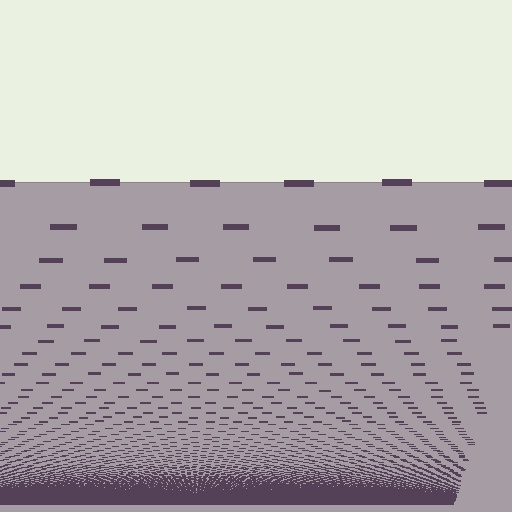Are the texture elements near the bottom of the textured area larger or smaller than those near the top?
Smaller. The gradient is inverted — elements near the bottom are smaller and denser.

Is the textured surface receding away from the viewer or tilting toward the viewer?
The surface appears to tilt toward the viewer. Texture elements get larger and sparser toward the top.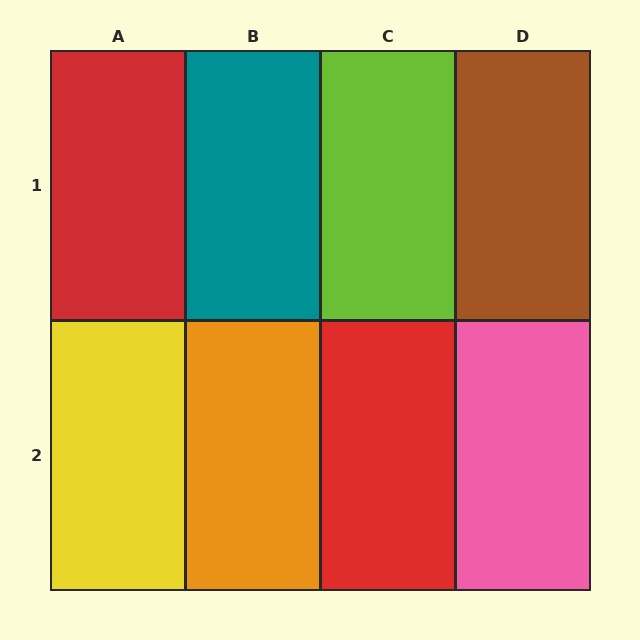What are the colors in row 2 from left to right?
Yellow, orange, red, pink.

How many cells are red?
2 cells are red.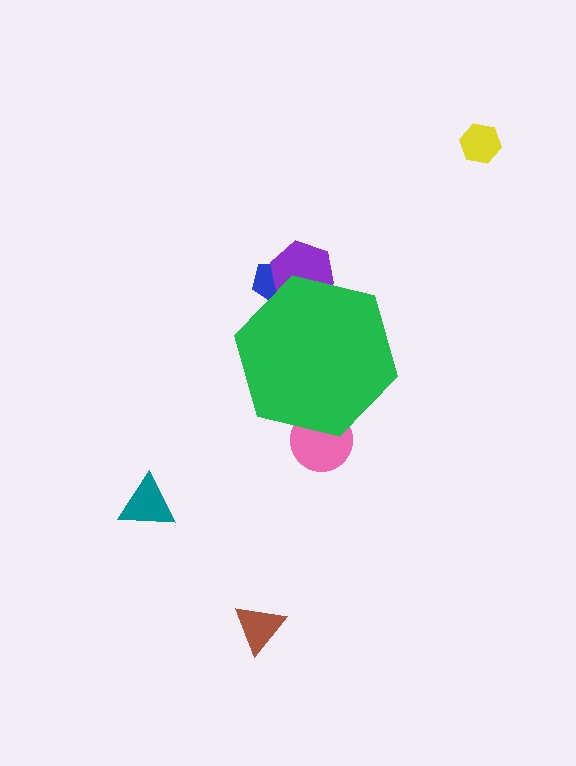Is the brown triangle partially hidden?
No, the brown triangle is fully visible.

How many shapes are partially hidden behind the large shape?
3 shapes are partially hidden.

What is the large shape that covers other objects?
A green hexagon.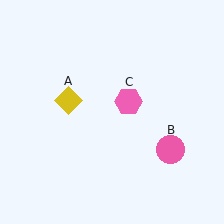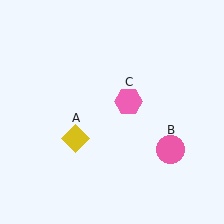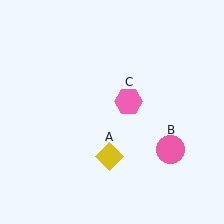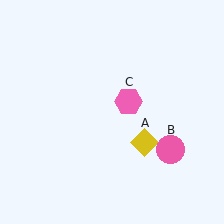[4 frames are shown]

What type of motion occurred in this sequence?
The yellow diamond (object A) rotated counterclockwise around the center of the scene.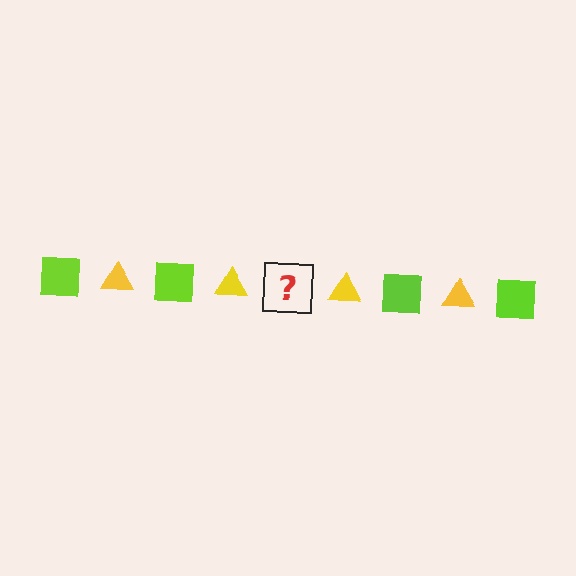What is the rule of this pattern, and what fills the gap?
The rule is that the pattern alternates between lime square and yellow triangle. The gap should be filled with a lime square.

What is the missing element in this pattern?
The missing element is a lime square.